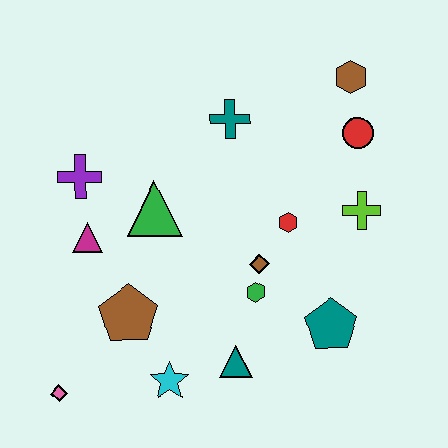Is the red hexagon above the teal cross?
No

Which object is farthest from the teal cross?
The pink diamond is farthest from the teal cross.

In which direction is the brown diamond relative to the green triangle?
The brown diamond is to the right of the green triangle.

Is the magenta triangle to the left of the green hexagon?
Yes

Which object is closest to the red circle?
The brown hexagon is closest to the red circle.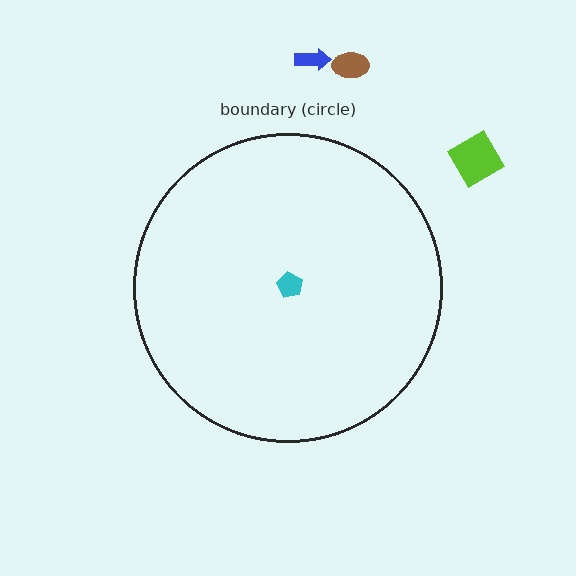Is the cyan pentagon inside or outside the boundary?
Inside.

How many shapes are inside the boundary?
1 inside, 3 outside.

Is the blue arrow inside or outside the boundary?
Outside.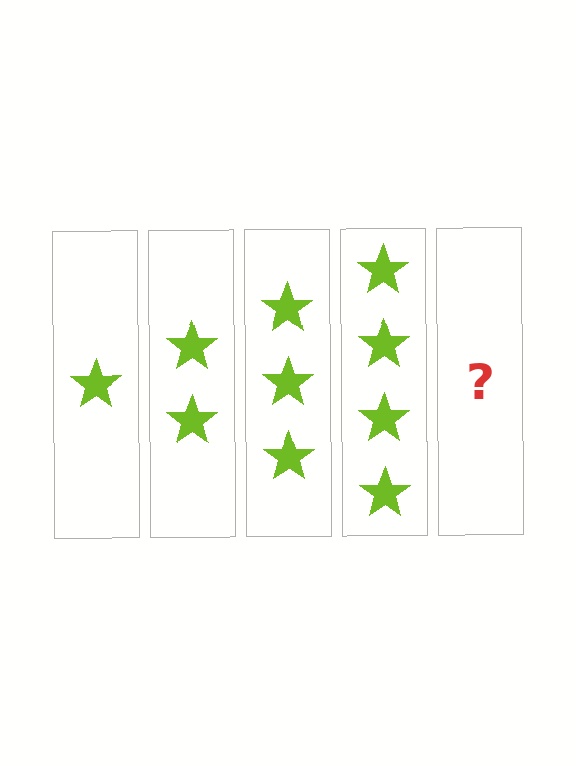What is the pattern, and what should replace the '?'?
The pattern is that each step adds one more star. The '?' should be 5 stars.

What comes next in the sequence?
The next element should be 5 stars.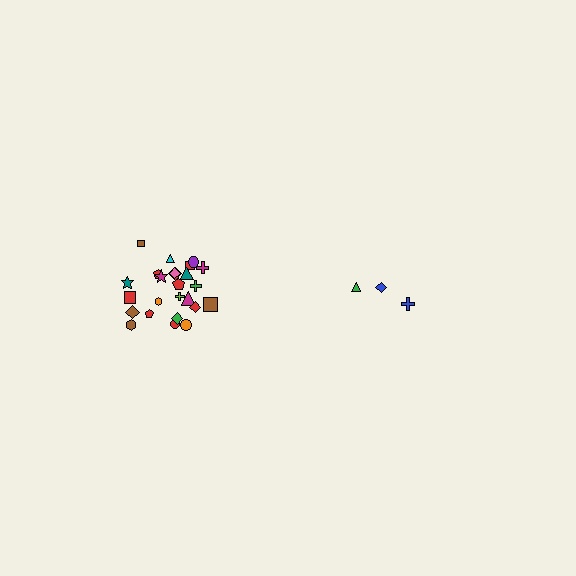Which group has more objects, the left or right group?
The left group.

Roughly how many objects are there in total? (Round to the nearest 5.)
Roughly 30 objects in total.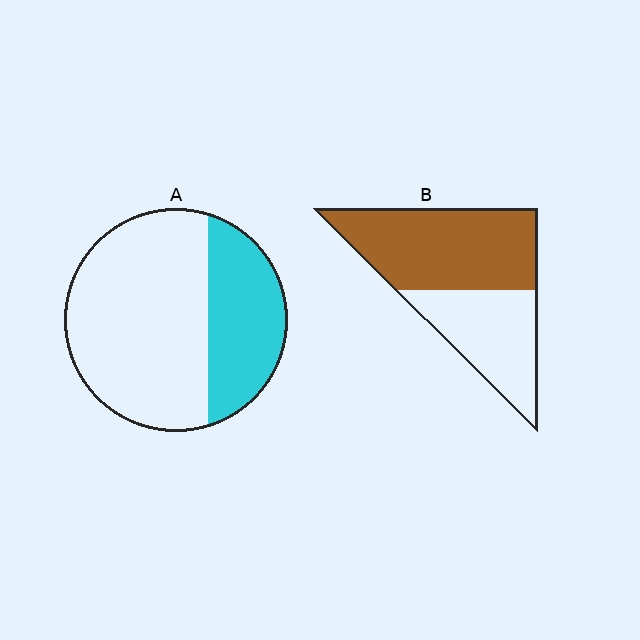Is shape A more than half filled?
No.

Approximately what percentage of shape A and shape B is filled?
A is approximately 30% and B is approximately 60%.